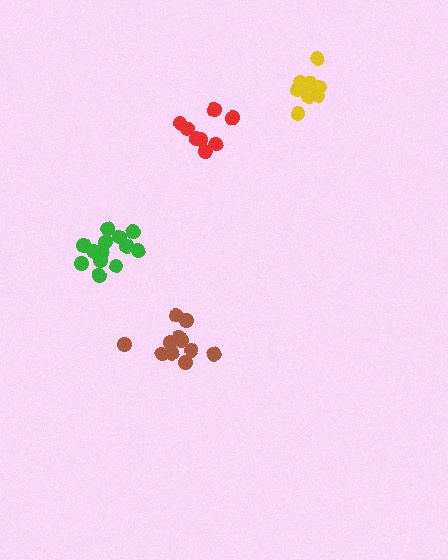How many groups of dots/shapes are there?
There are 4 groups.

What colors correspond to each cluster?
The clusters are colored: yellow, red, brown, green.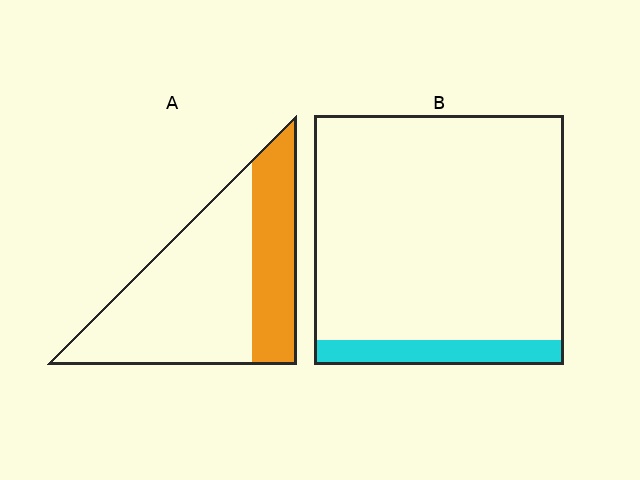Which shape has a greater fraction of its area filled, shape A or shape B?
Shape A.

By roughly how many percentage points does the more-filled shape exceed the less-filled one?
By roughly 25 percentage points (A over B).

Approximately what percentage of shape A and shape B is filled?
A is approximately 35% and B is approximately 10%.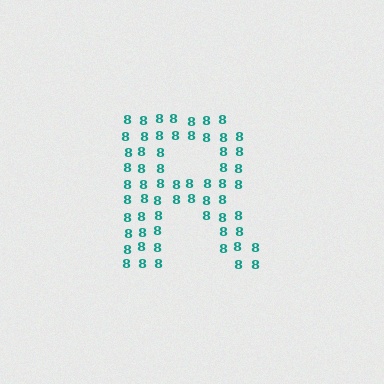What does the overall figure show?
The overall figure shows the letter R.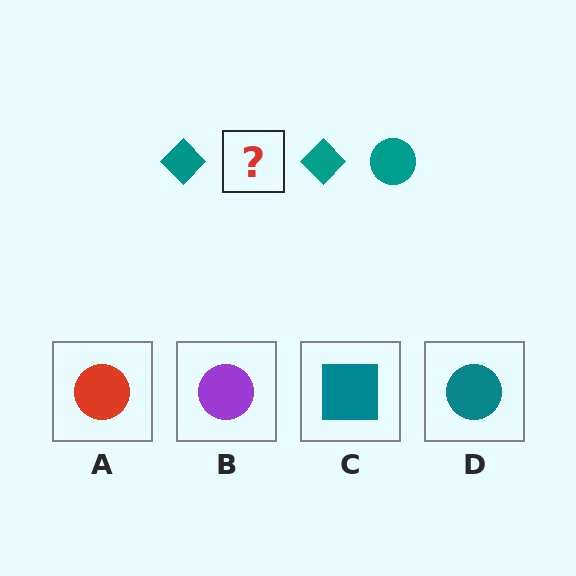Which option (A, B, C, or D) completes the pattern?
D.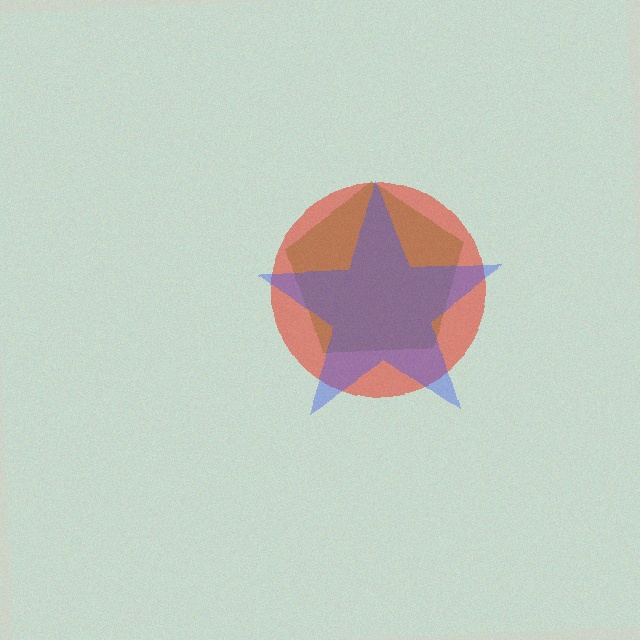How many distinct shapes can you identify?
There are 3 distinct shapes: a red circle, a brown pentagon, a blue star.